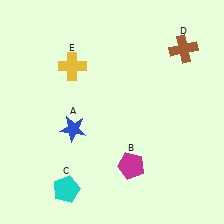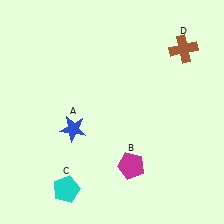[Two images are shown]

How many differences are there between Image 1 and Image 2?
There is 1 difference between the two images.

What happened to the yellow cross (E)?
The yellow cross (E) was removed in Image 2. It was in the top-left area of Image 1.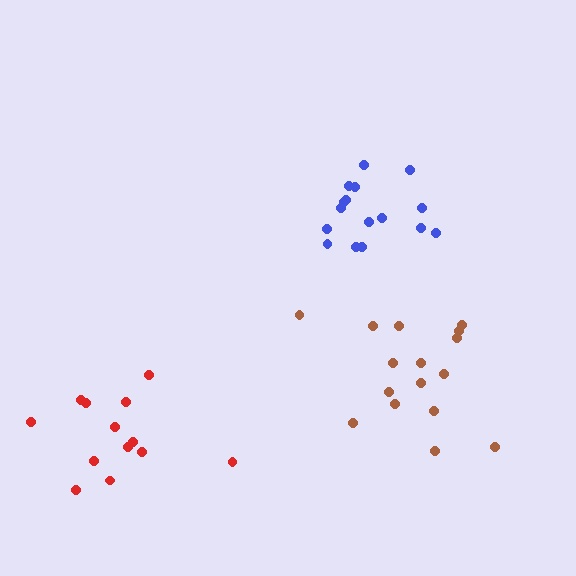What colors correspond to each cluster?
The clusters are colored: red, brown, blue.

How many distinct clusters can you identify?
There are 3 distinct clusters.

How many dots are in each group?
Group 1: 13 dots, Group 2: 16 dots, Group 3: 16 dots (45 total).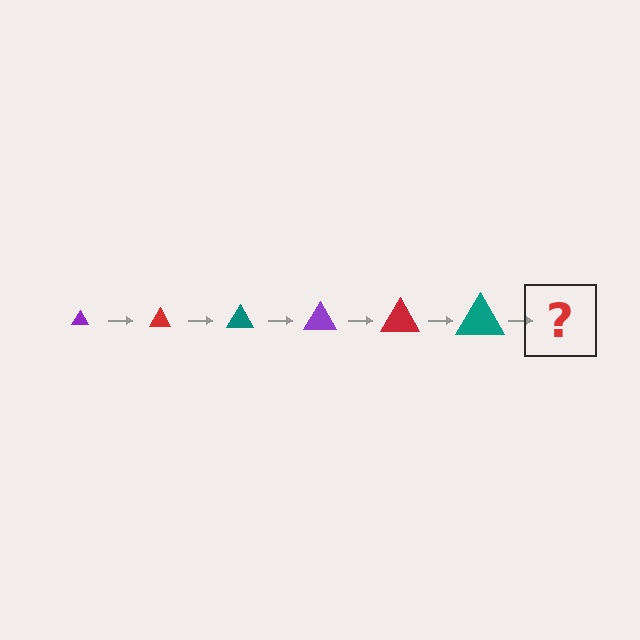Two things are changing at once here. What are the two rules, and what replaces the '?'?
The two rules are that the triangle grows larger each step and the color cycles through purple, red, and teal. The '?' should be a purple triangle, larger than the previous one.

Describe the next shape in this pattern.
It should be a purple triangle, larger than the previous one.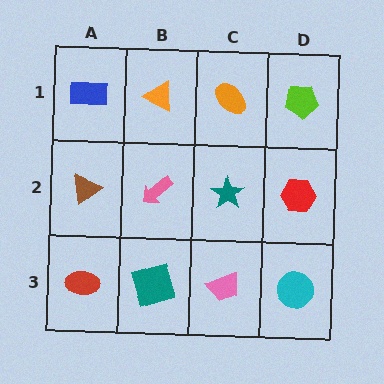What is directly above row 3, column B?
A pink arrow.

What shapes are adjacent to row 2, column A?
A blue rectangle (row 1, column A), a red ellipse (row 3, column A), a pink arrow (row 2, column B).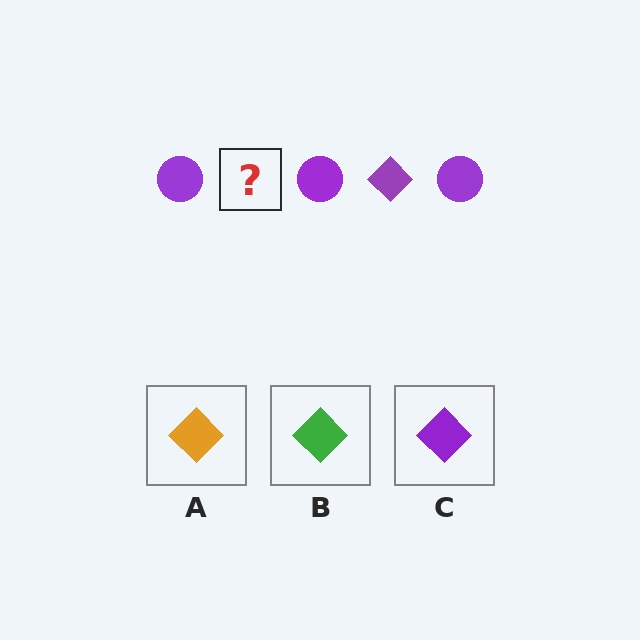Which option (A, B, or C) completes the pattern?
C.